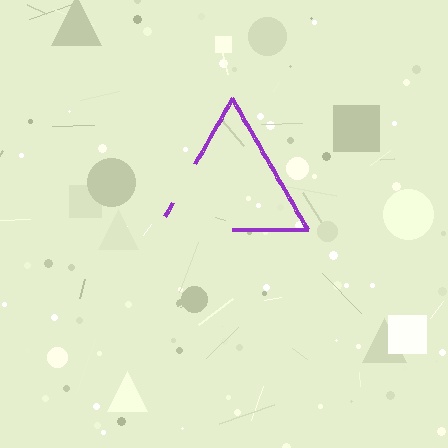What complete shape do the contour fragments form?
The contour fragments form a triangle.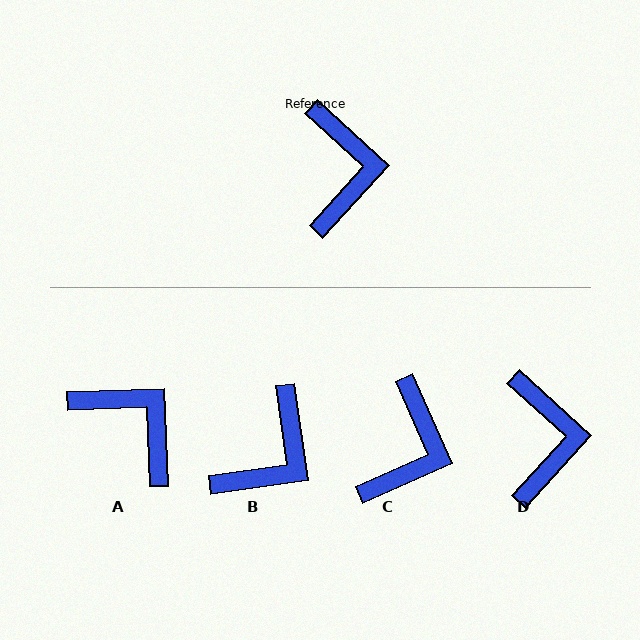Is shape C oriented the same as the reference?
No, it is off by about 23 degrees.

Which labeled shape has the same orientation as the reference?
D.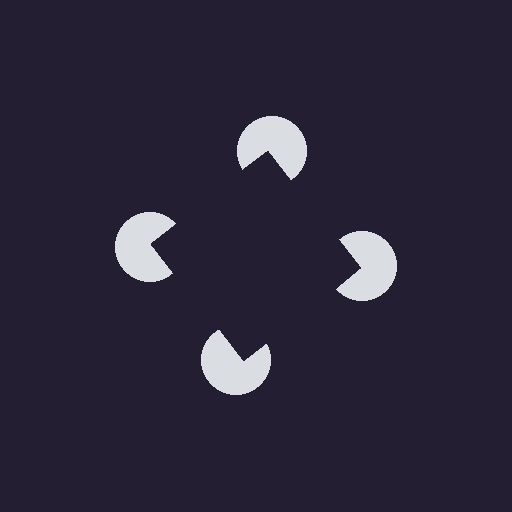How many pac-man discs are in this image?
There are 4 — one at each vertex of the illusory square.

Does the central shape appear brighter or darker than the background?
It typically appears slightly darker than the background, even though no actual brightness change is drawn.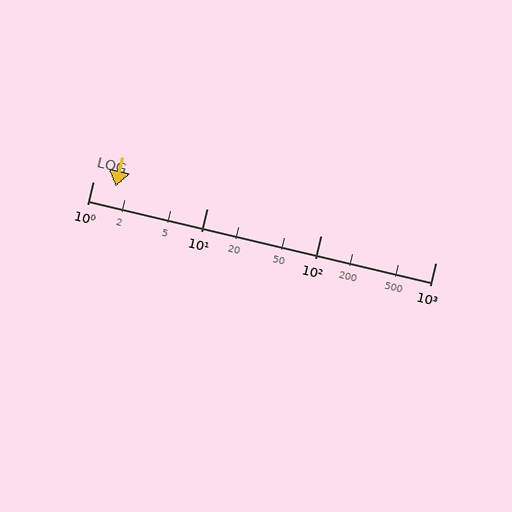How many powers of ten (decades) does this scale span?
The scale spans 3 decades, from 1 to 1000.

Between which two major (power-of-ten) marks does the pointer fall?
The pointer is between 1 and 10.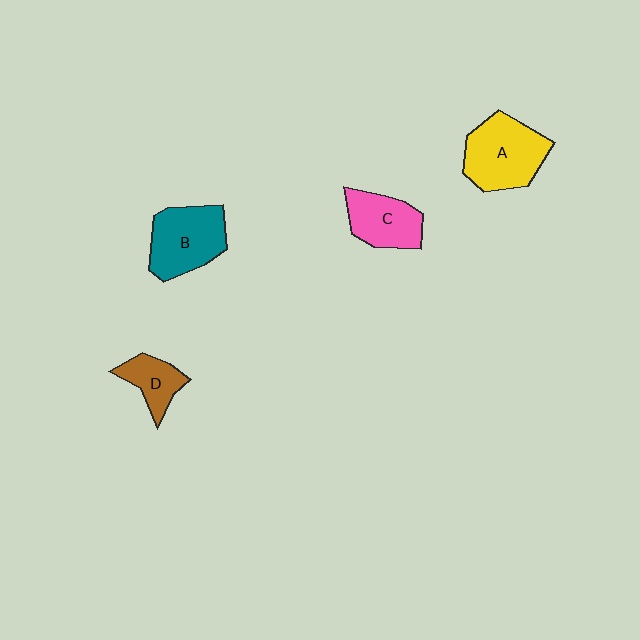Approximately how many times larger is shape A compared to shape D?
Approximately 2.0 times.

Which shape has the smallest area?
Shape D (brown).